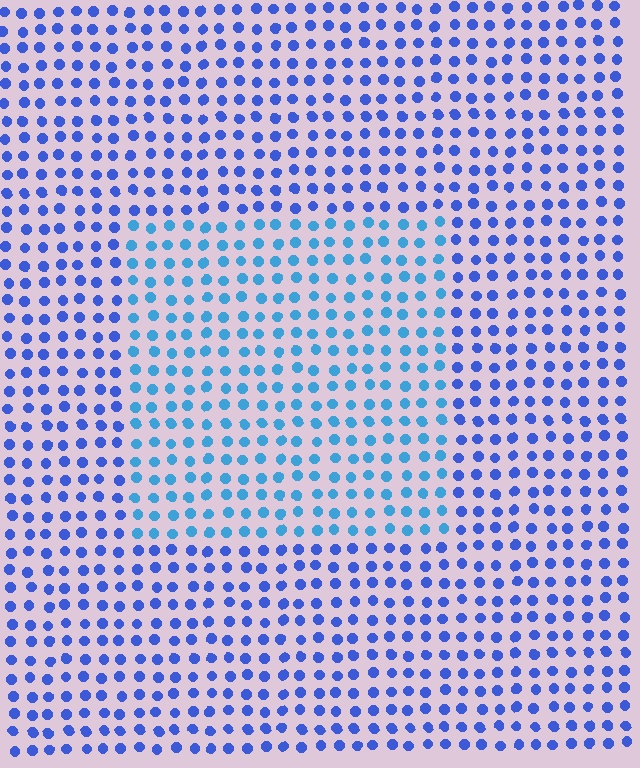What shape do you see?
I see a rectangle.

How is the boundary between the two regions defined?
The boundary is defined purely by a slight shift in hue (about 28 degrees). Spacing, size, and orientation are identical on both sides.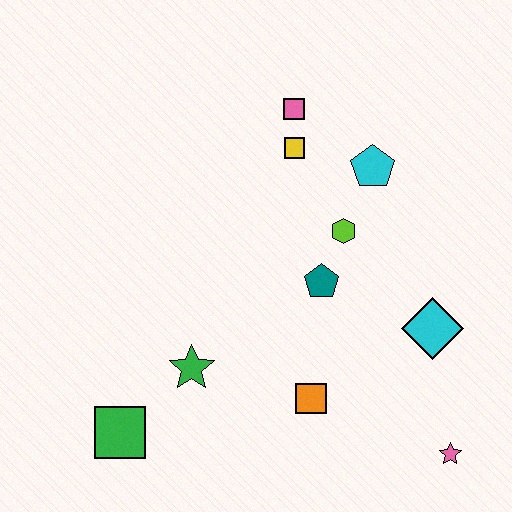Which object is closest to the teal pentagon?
The lime hexagon is closest to the teal pentagon.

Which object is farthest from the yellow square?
The pink star is farthest from the yellow square.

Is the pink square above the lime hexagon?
Yes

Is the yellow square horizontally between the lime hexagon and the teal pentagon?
No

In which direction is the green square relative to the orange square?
The green square is to the left of the orange square.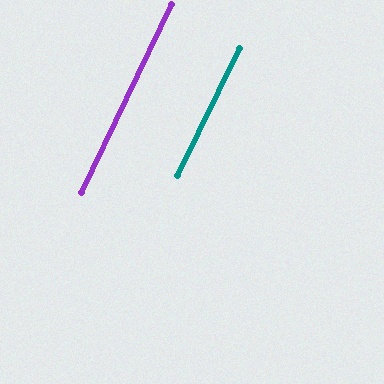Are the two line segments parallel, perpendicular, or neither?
Parallel — their directions differ by only 0.3°.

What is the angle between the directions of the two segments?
Approximately 0 degrees.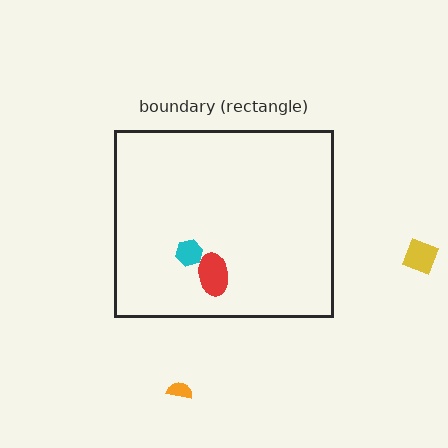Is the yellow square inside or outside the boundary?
Outside.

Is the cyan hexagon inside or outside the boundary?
Inside.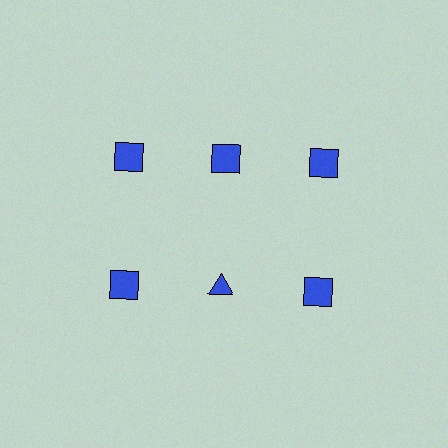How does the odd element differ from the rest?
It has a different shape: triangle instead of square.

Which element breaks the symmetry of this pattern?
The blue triangle in the second row, second from left column breaks the symmetry. All other shapes are blue squares.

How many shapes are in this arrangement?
There are 6 shapes arranged in a grid pattern.